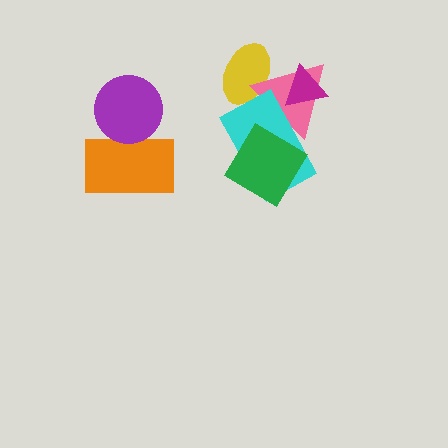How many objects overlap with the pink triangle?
4 objects overlap with the pink triangle.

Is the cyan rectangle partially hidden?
Yes, it is partially covered by another shape.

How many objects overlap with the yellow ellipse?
1 object overlaps with the yellow ellipse.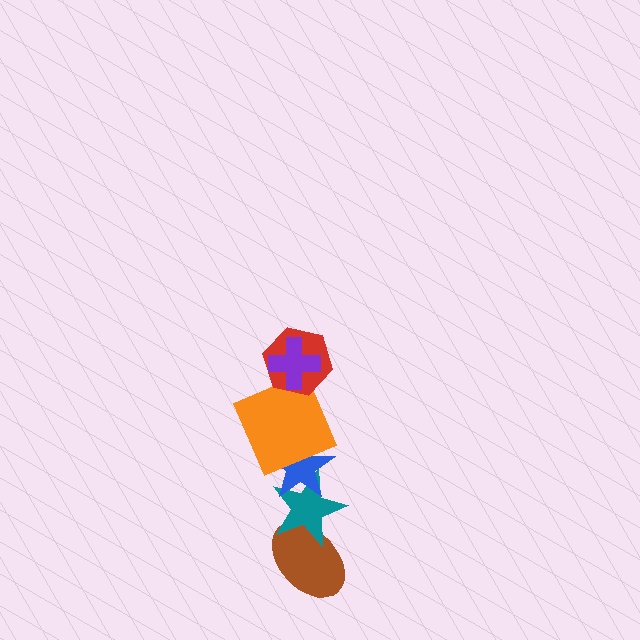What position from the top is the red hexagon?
The red hexagon is 2nd from the top.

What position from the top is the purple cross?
The purple cross is 1st from the top.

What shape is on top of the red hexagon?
The purple cross is on top of the red hexagon.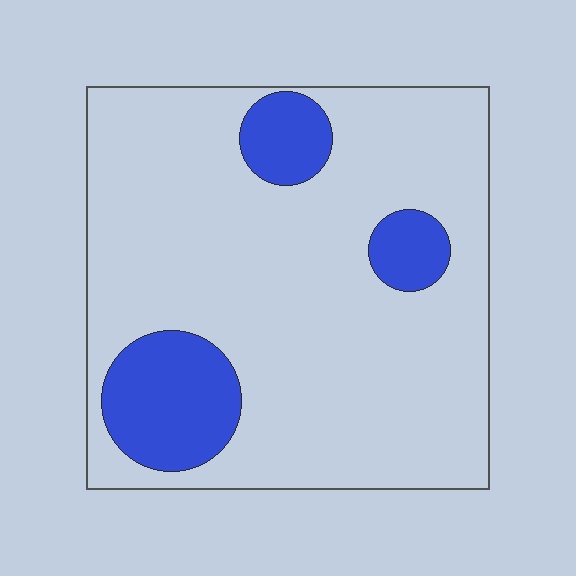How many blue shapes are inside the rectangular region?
3.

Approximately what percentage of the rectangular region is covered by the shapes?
Approximately 15%.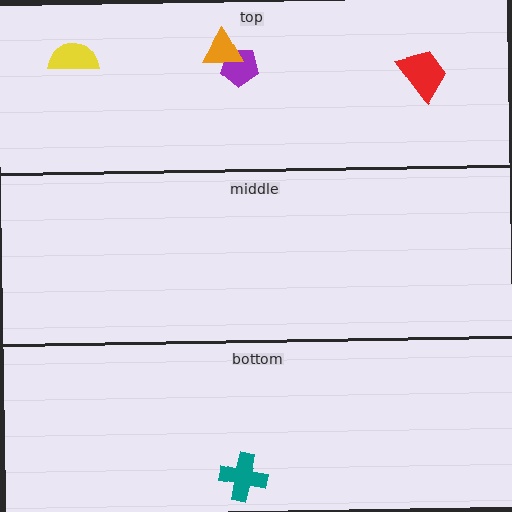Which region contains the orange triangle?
The top region.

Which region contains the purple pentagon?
The top region.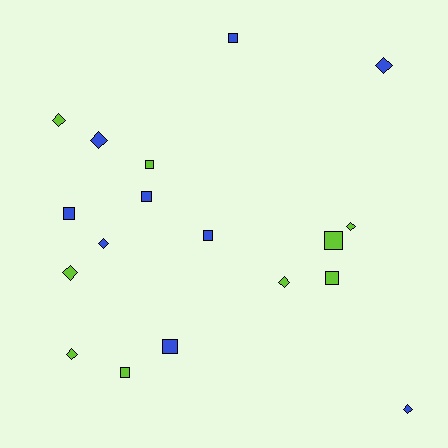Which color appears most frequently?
Lime, with 9 objects.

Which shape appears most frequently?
Diamond, with 9 objects.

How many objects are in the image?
There are 18 objects.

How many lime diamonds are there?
There are 5 lime diamonds.